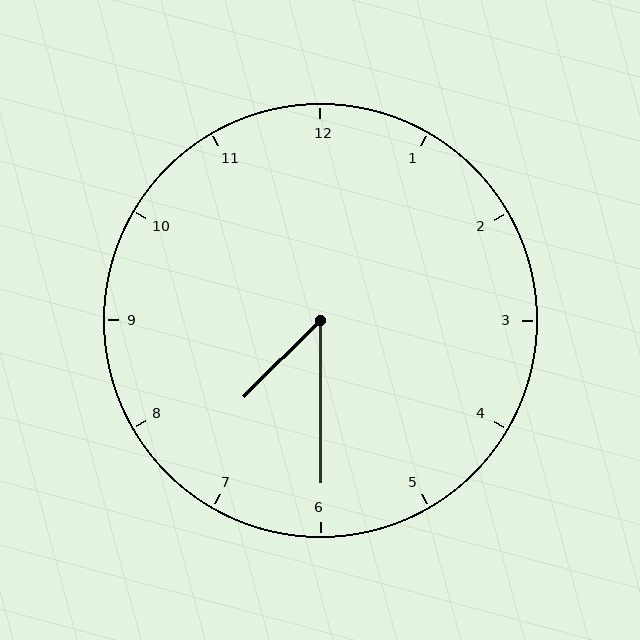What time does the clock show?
7:30.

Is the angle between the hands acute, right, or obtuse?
It is acute.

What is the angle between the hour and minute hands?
Approximately 45 degrees.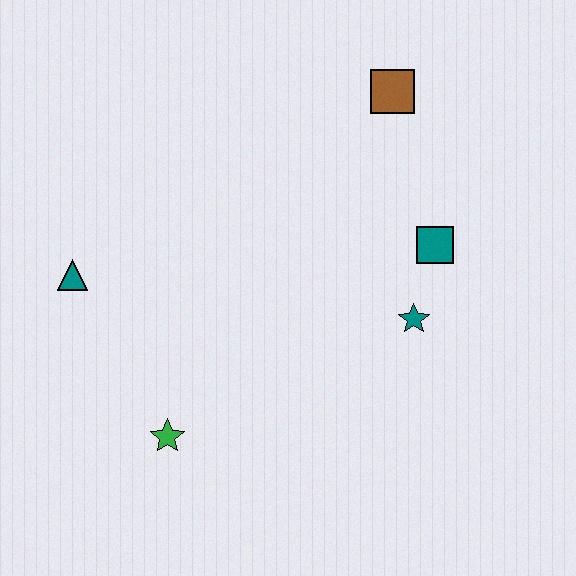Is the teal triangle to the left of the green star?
Yes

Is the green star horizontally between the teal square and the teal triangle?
Yes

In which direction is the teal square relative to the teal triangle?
The teal square is to the right of the teal triangle.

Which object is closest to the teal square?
The teal star is closest to the teal square.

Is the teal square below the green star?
No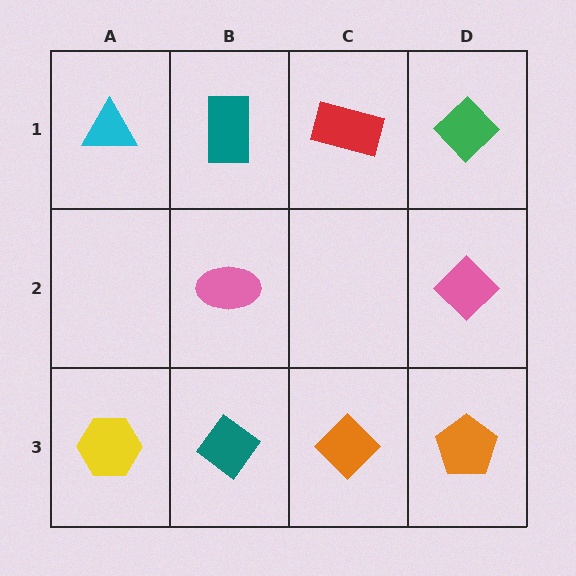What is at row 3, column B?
A teal diamond.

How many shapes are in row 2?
2 shapes.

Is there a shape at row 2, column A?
No, that cell is empty.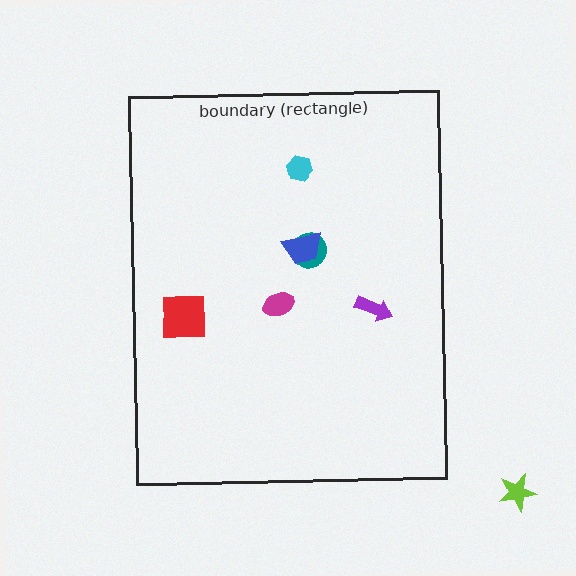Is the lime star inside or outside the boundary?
Outside.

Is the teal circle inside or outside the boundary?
Inside.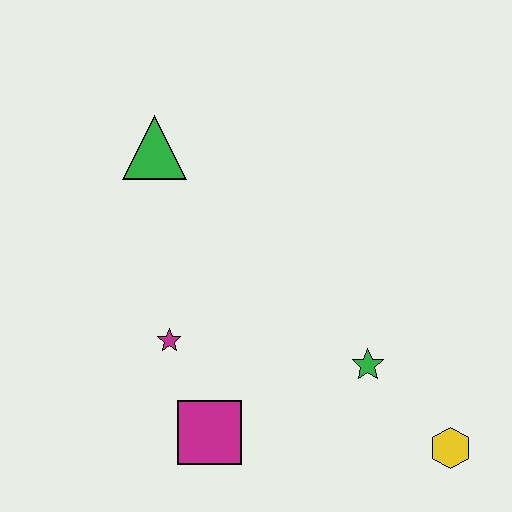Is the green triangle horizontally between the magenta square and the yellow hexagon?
No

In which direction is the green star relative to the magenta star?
The green star is to the right of the magenta star.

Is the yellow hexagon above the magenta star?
No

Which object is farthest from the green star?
The green triangle is farthest from the green star.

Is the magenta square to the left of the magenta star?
No